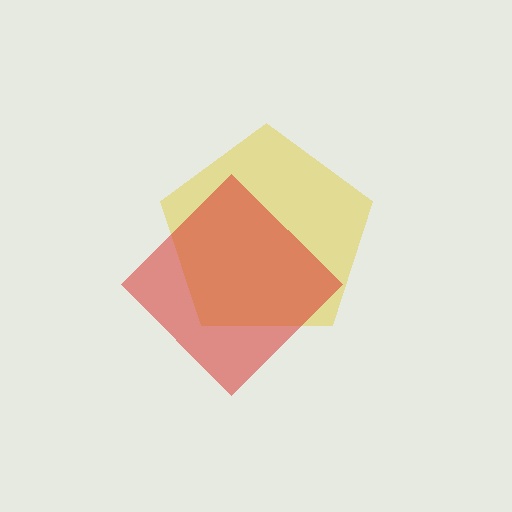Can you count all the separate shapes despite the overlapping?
Yes, there are 2 separate shapes.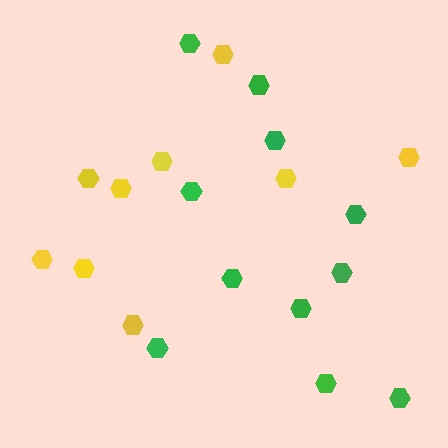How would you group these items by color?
There are 2 groups: one group of green hexagons (11) and one group of yellow hexagons (9).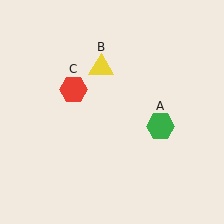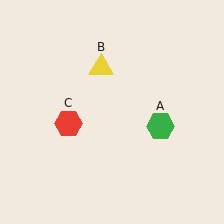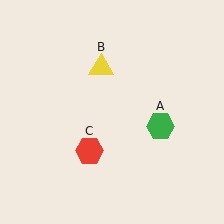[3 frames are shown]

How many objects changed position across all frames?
1 object changed position: red hexagon (object C).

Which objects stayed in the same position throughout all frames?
Green hexagon (object A) and yellow triangle (object B) remained stationary.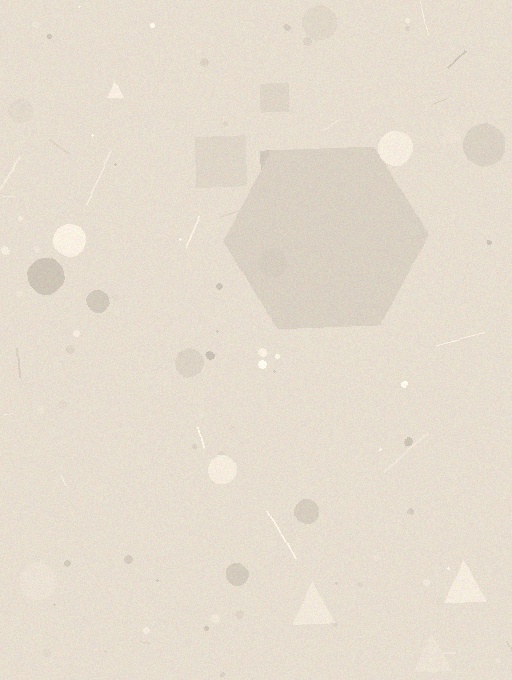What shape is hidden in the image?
A hexagon is hidden in the image.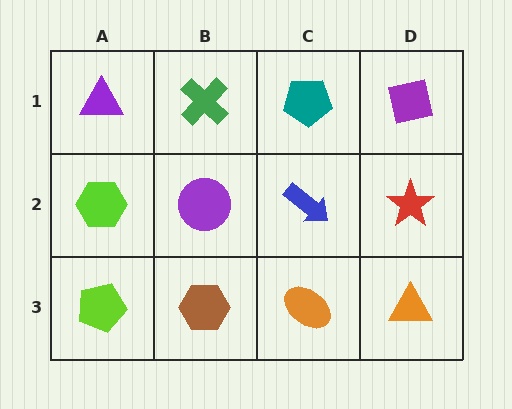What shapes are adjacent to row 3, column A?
A lime hexagon (row 2, column A), a brown hexagon (row 3, column B).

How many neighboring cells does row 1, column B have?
3.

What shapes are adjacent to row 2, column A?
A purple triangle (row 1, column A), a lime pentagon (row 3, column A), a purple circle (row 2, column B).